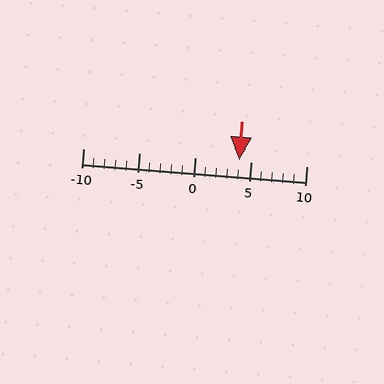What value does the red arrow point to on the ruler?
The red arrow points to approximately 4.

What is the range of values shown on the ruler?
The ruler shows values from -10 to 10.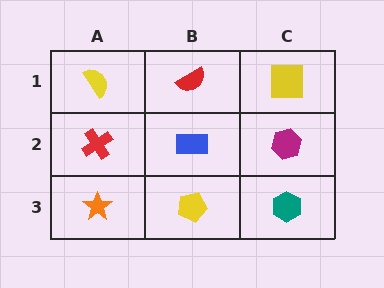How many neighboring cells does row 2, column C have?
3.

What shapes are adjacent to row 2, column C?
A yellow square (row 1, column C), a teal hexagon (row 3, column C), a blue rectangle (row 2, column B).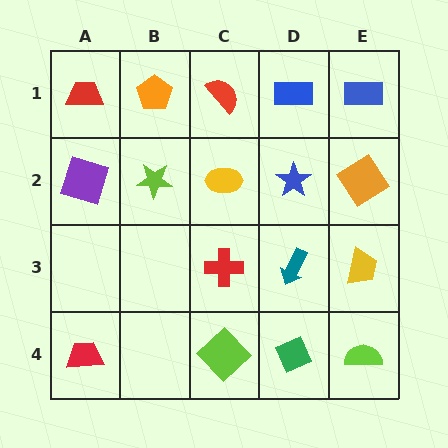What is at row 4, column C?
A lime diamond.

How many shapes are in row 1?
5 shapes.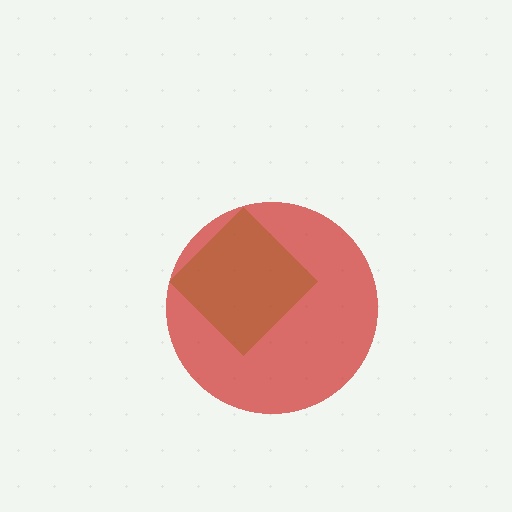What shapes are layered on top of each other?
The layered shapes are: a lime diamond, a red circle.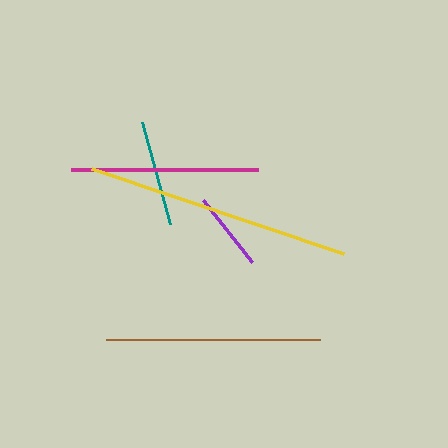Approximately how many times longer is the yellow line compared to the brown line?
The yellow line is approximately 1.2 times the length of the brown line.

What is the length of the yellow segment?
The yellow segment is approximately 266 pixels long.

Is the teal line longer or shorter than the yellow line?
The yellow line is longer than the teal line.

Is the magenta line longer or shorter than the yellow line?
The yellow line is longer than the magenta line.